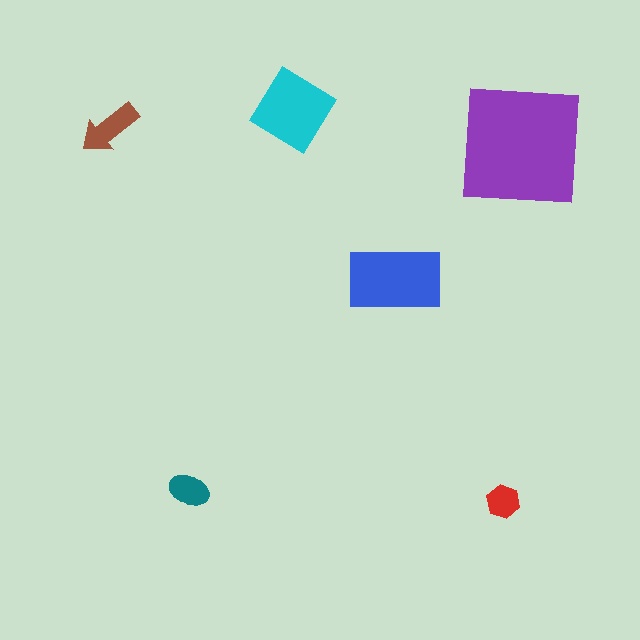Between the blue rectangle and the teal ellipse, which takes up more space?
The blue rectangle.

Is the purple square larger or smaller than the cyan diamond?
Larger.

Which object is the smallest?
The red hexagon.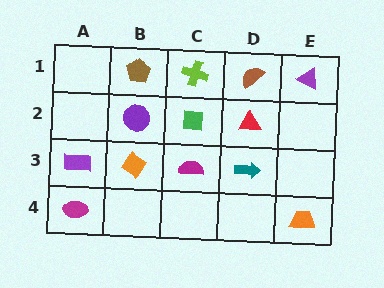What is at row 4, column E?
An orange trapezoid.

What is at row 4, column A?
A magenta ellipse.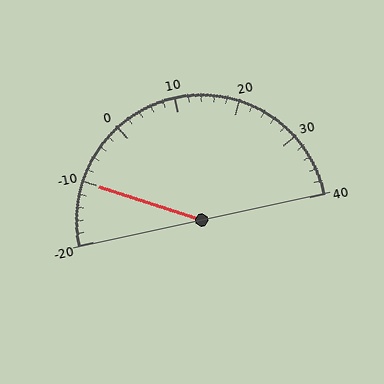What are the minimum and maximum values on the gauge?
The gauge ranges from -20 to 40.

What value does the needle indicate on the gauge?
The needle indicates approximately -10.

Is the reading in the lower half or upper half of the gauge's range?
The reading is in the lower half of the range (-20 to 40).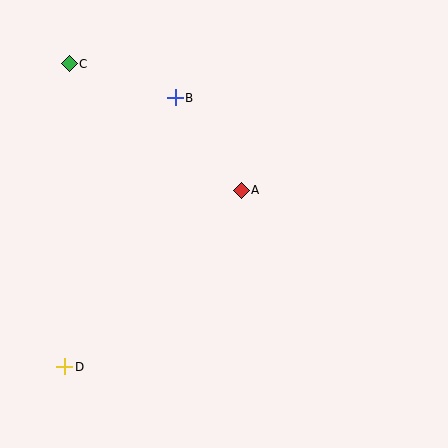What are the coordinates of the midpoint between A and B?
The midpoint between A and B is at (208, 144).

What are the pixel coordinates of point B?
Point B is at (175, 98).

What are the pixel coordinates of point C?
Point C is at (69, 64).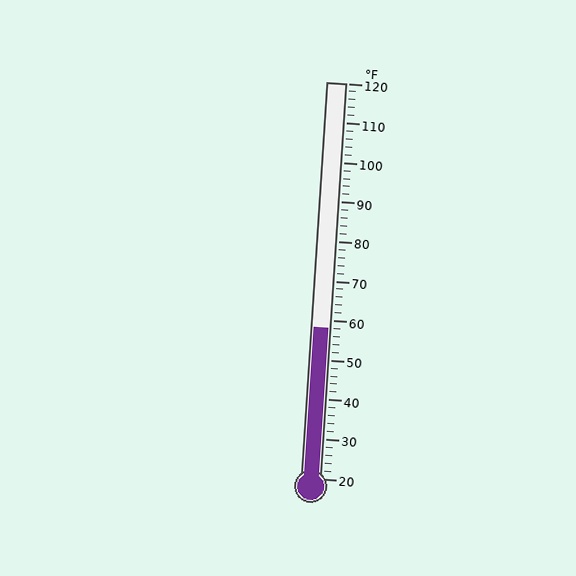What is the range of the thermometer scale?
The thermometer scale ranges from 20°F to 120°F.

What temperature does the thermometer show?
The thermometer shows approximately 58°F.